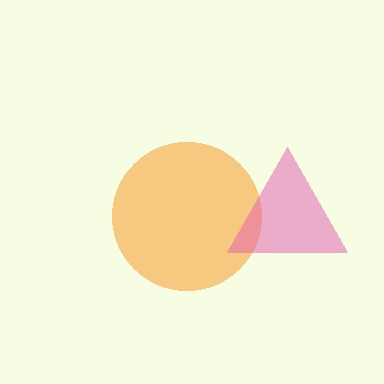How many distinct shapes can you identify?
There are 2 distinct shapes: an orange circle, a pink triangle.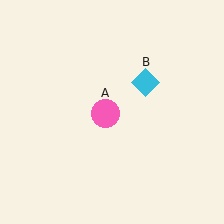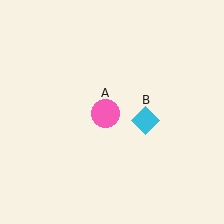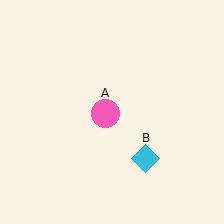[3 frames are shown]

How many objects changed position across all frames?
1 object changed position: cyan diamond (object B).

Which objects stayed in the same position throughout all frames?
Pink circle (object A) remained stationary.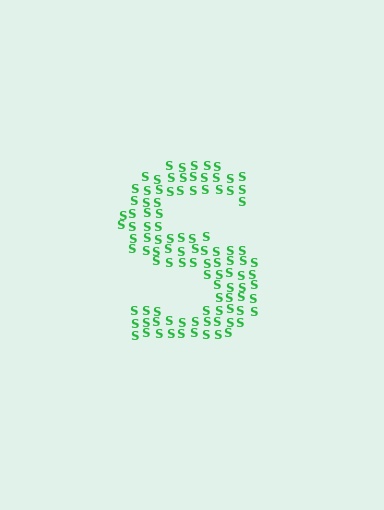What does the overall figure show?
The overall figure shows the letter S.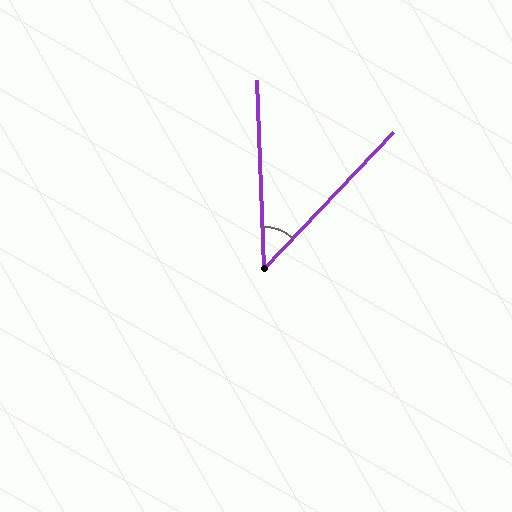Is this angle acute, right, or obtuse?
It is acute.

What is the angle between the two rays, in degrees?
Approximately 46 degrees.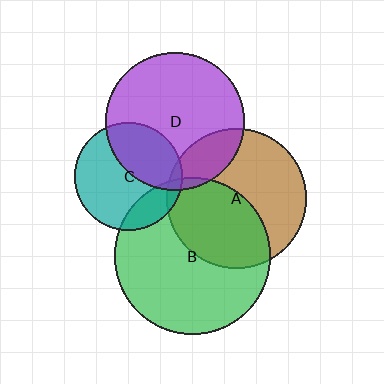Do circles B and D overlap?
Yes.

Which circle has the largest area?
Circle B (green).